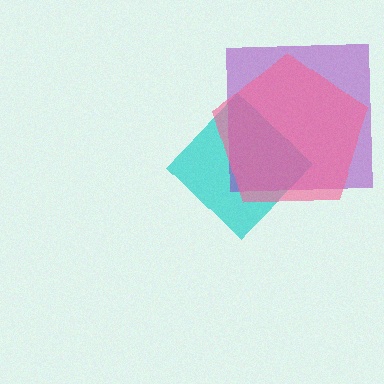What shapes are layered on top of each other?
The layered shapes are: a cyan diamond, a purple square, a pink pentagon.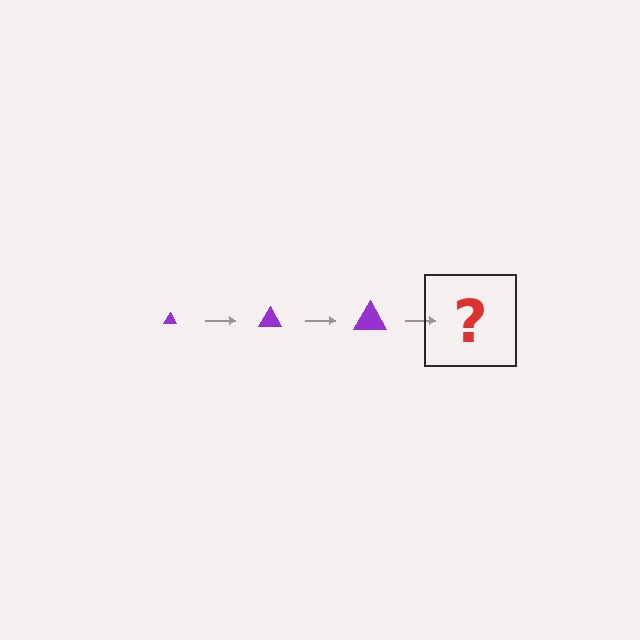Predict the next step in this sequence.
The next step is a purple triangle, larger than the previous one.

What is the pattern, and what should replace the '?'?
The pattern is that the triangle gets progressively larger each step. The '?' should be a purple triangle, larger than the previous one.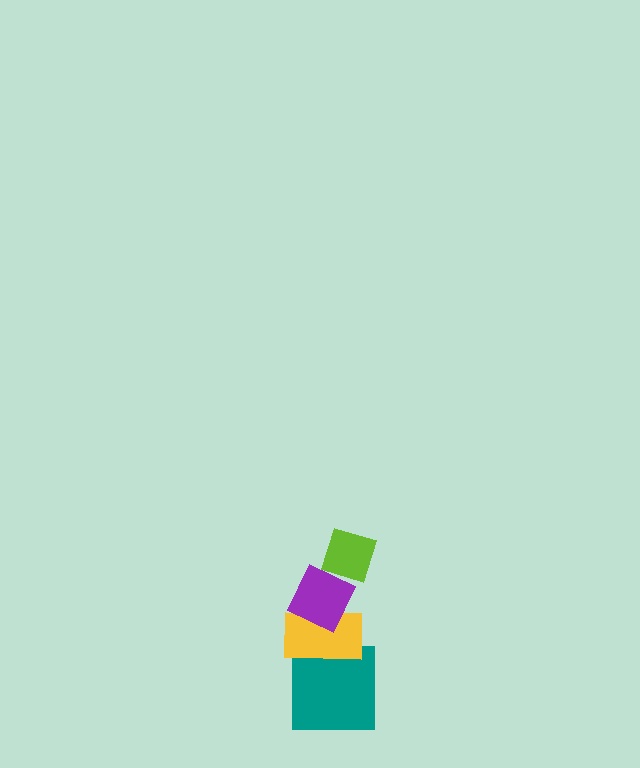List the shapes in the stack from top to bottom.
From top to bottom: the lime diamond, the purple diamond, the yellow rectangle, the teal square.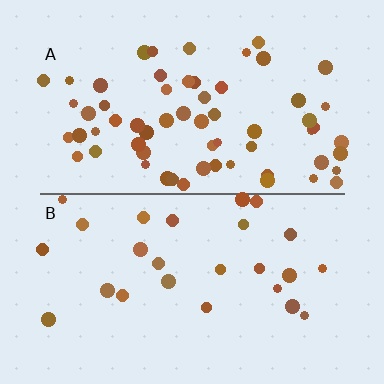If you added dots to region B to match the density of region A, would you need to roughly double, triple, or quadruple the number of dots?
Approximately double.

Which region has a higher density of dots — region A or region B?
A (the top).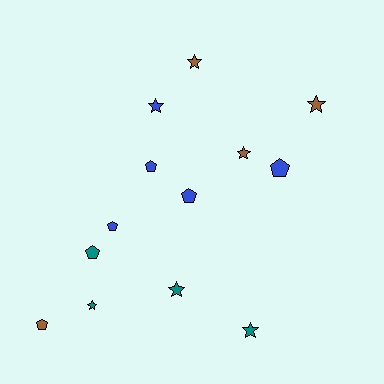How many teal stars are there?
There are 3 teal stars.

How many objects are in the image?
There are 13 objects.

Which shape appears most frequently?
Star, with 7 objects.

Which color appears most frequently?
Blue, with 5 objects.